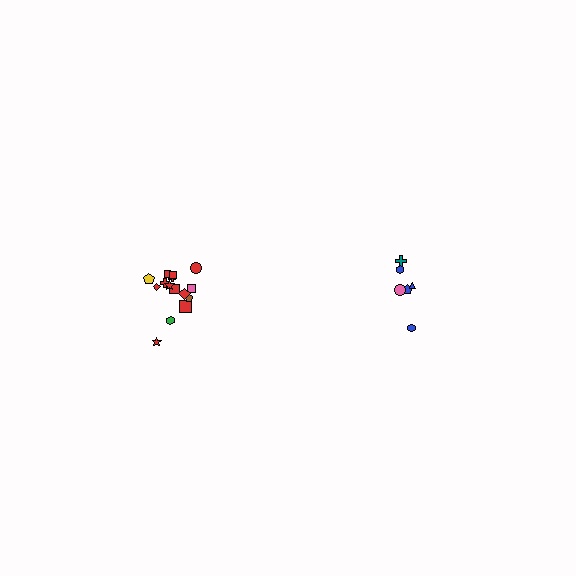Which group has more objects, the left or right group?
The left group.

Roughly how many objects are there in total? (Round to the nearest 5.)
Roughly 20 objects in total.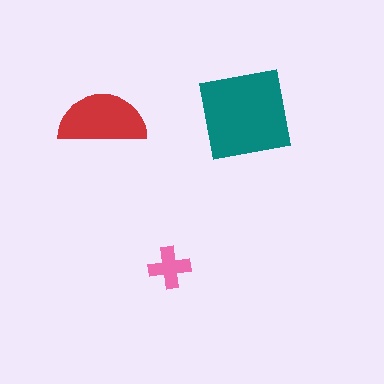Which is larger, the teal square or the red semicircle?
The teal square.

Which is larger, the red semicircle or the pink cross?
The red semicircle.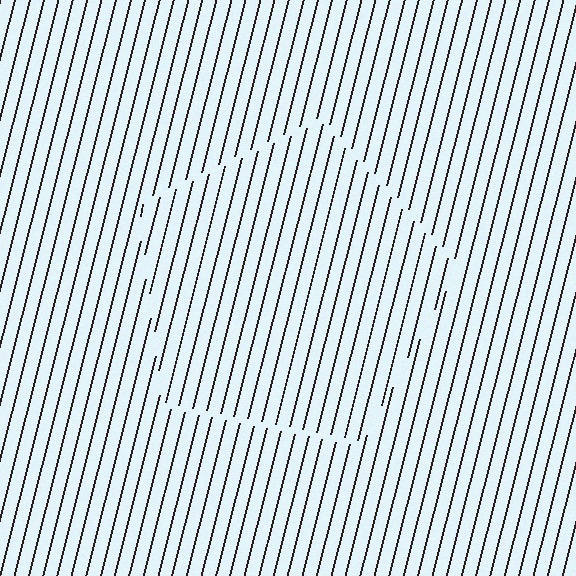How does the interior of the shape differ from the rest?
The interior of the shape contains the same grating, shifted by half a period — the contour is defined by the phase discontinuity where line-ends from the inner and outer gratings abut.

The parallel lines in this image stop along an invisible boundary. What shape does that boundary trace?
An illusory pentagon. The interior of the shape contains the same grating, shifted by half a period — the contour is defined by the phase discontinuity where line-ends from the inner and outer gratings abut.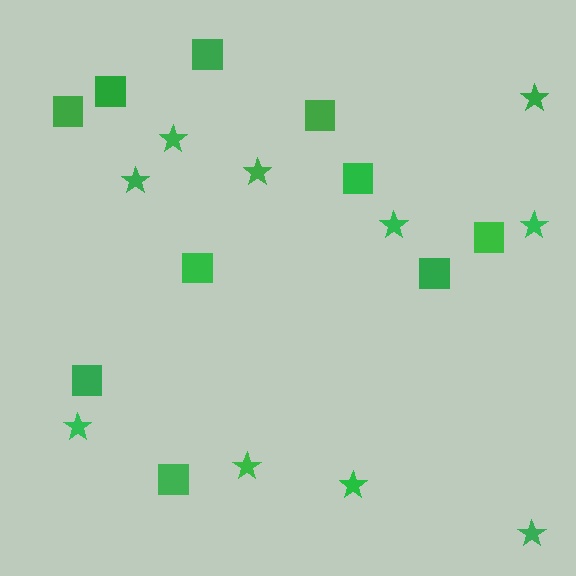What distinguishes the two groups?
There are 2 groups: one group of squares (10) and one group of stars (10).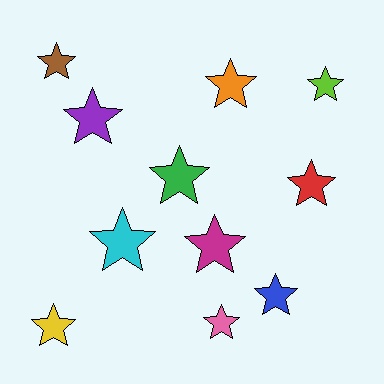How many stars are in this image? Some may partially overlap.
There are 11 stars.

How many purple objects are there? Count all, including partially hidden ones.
There is 1 purple object.